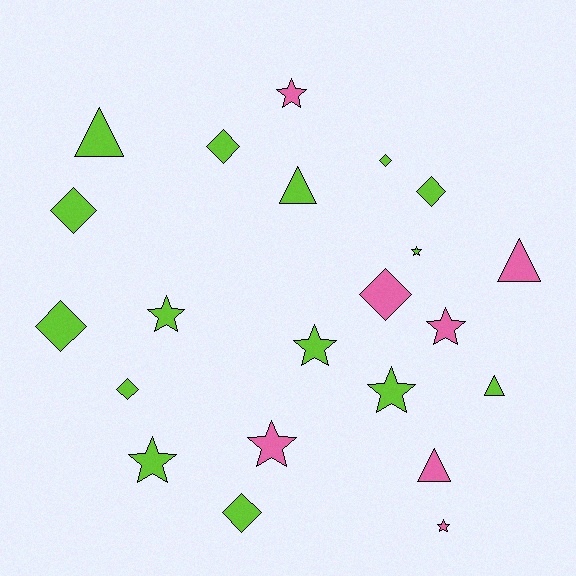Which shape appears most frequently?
Star, with 9 objects.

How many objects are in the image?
There are 22 objects.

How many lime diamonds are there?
There are 7 lime diamonds.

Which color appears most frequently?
Lime, with 15 objects.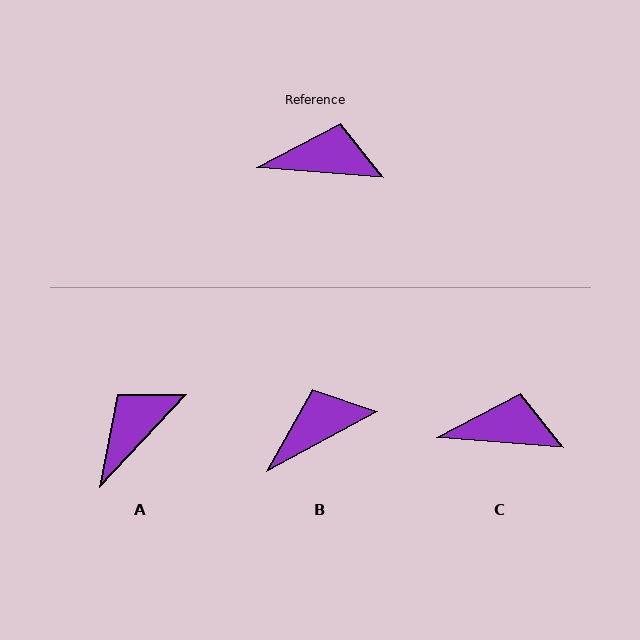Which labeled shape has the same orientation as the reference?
C.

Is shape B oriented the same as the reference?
No, it is off by about 33 degrees.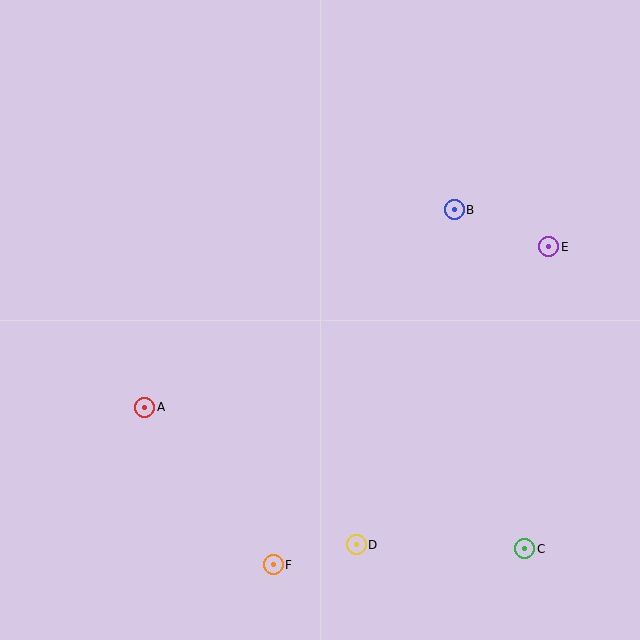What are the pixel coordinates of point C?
Point C is at (525, 549).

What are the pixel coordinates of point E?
Point E is at (549, 247).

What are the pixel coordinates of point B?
Point B is at (454, 210).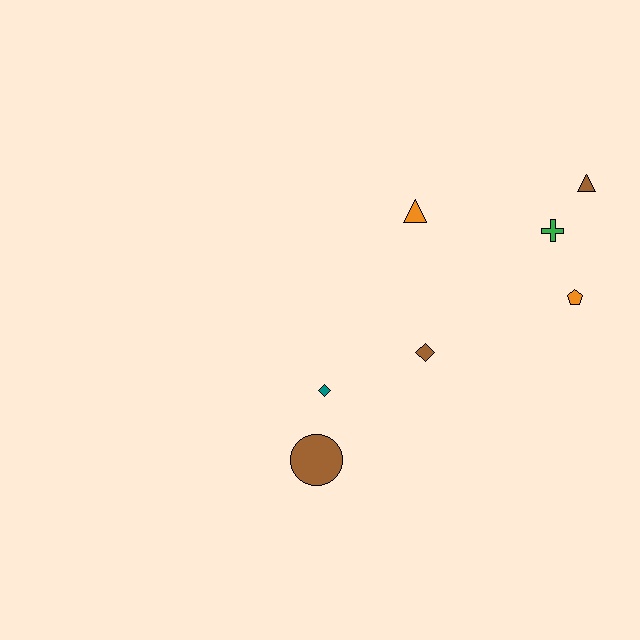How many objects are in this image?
There are 7 objects.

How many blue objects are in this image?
There are no blue objects.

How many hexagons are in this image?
There are no hexagons.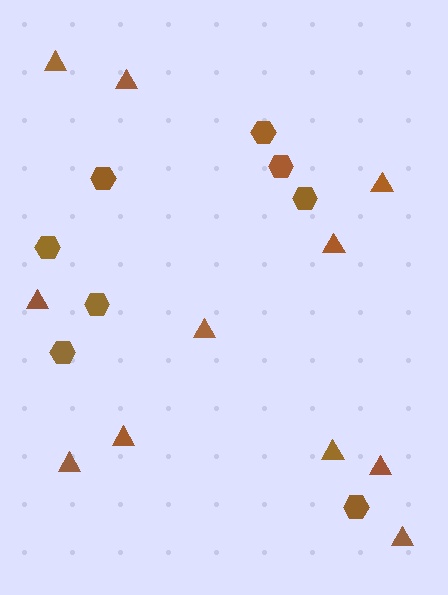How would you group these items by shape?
There are 2 groups: one group of hexagons (8) and one group of triangles (11).